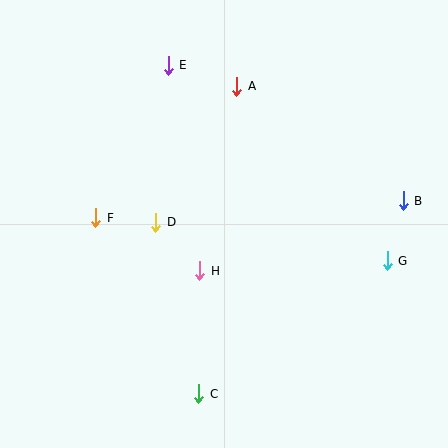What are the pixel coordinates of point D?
Point D is at (156, 222).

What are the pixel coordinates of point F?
Point F is at (96, 218).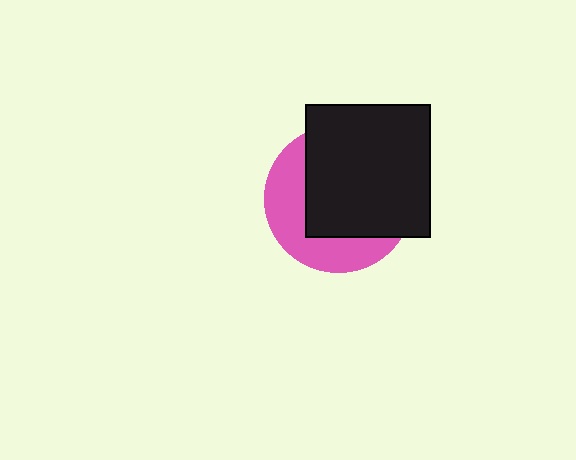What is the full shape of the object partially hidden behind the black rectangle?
The partially hidden object is a pink circle.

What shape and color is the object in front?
The object in front is a black rectangle.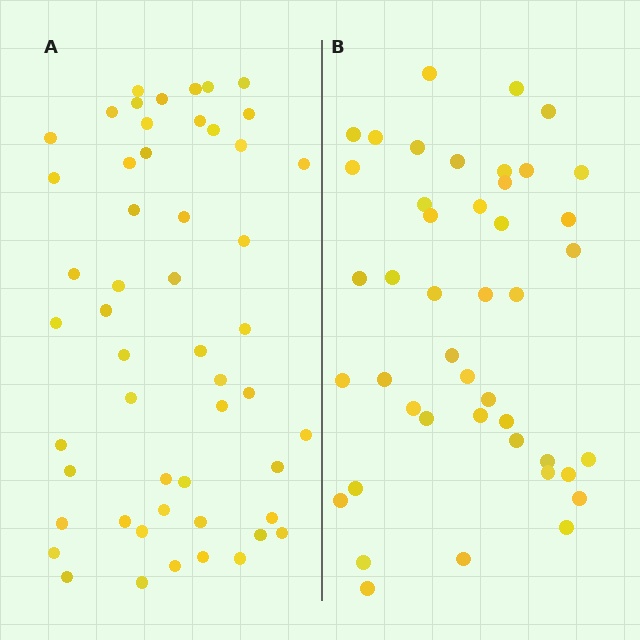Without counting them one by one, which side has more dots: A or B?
Region A (the left region) has more dots.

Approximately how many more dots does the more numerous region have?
Region A has roughly 8 or so more dots than region B.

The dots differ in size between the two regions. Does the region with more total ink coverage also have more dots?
No. Region B has more total ink coverage because its dots are larger, but region A actually contains more individual dots. Total area can be misleading — the number of items is what matters here.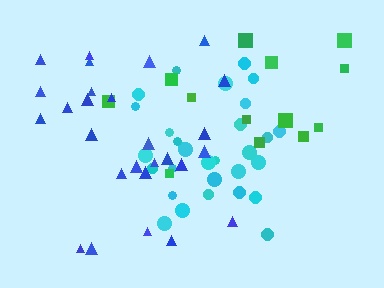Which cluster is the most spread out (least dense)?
Green.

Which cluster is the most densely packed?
Cyan.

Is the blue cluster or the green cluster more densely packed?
Blue.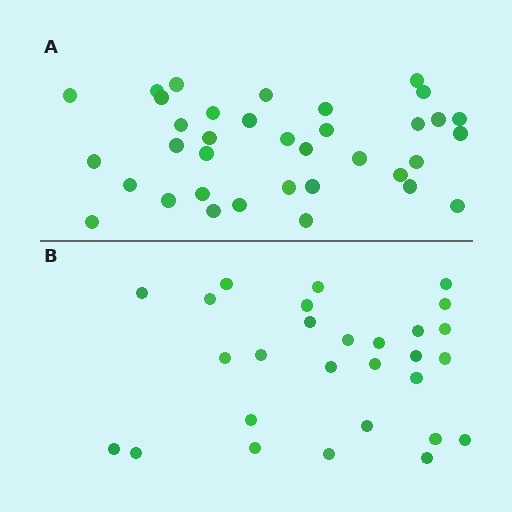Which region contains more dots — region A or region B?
Region A (the top region) has more dots.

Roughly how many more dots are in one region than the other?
Region A has roughly 8 or so more dots than region B.